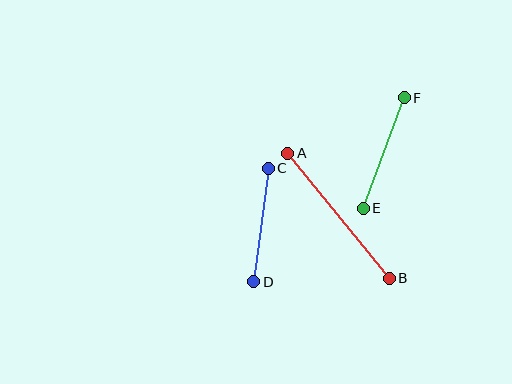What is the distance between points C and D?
The distance is approximately 114 pixels.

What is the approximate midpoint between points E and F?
The midpoint is at approximately (384, 153) pixels.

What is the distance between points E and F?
The distance is approximately 118 pixels.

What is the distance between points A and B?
The distance is approximately 161 pixels.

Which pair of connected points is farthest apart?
Points A and B are farthest apart.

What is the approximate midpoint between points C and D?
The midpoint is at approximately (261, 225) pixels.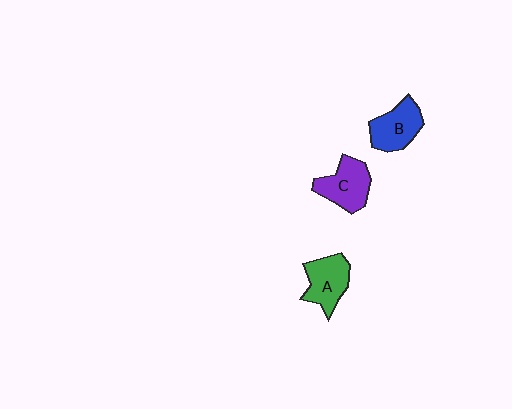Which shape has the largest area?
Shape C (purple).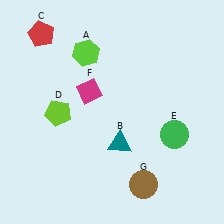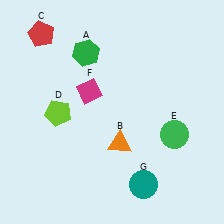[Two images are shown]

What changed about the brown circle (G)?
In Image 1, G is brown. In Image 2, it changed to teal.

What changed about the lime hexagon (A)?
In Image 1, A is lime. In Image 2, it changed to green.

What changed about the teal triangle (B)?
In Image 1, B is teal. In Image 2, it changed to orange.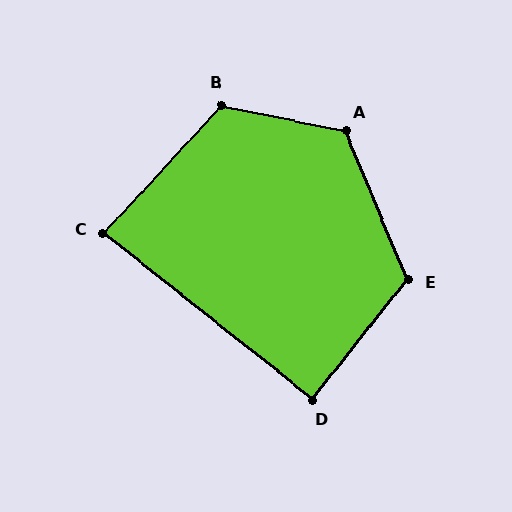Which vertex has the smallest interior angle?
C, at approximately 86 degrees.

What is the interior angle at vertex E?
Approximately 119 degrees (obtuse).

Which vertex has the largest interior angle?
A, at approximately 124 degrees.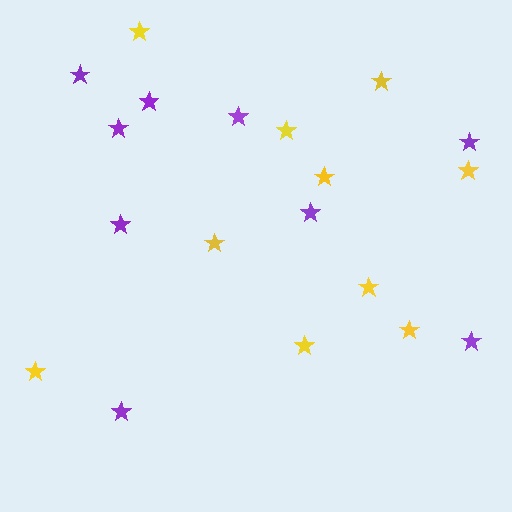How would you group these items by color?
There are 2 groups: one group of purple stars (9) and one group of yellow stars (10).